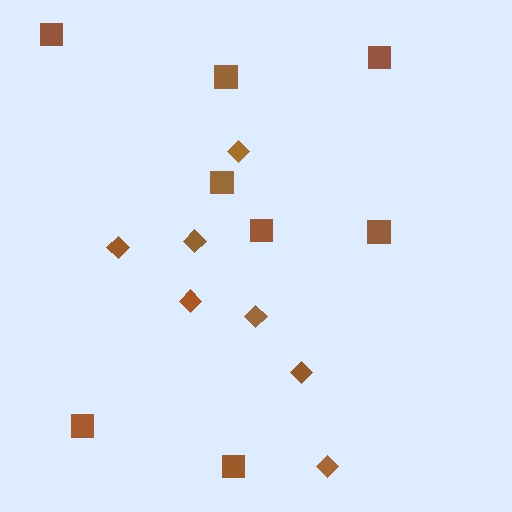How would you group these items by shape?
There are 2 groups: one group of squares (8) and one group of diamonds (7).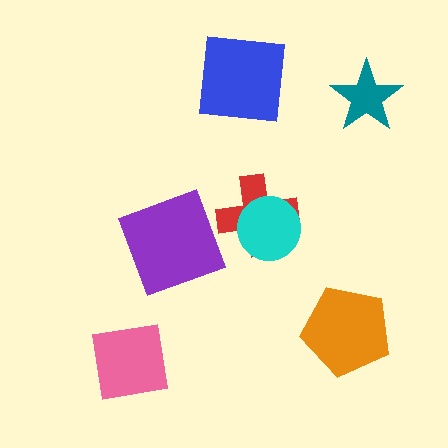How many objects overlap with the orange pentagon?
0 objects overlap with the orange pentagon.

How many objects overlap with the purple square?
0 objects overlap with the purple square.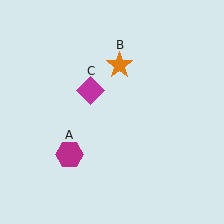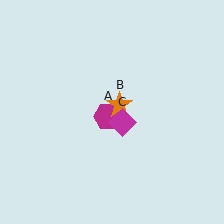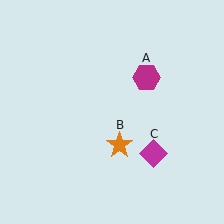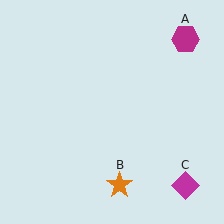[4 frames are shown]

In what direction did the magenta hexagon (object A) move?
The magenta hexagon (object A) moved up and to the right.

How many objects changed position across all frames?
3 objects changed position: magenta hexagon (object A), orange star (object B), magenta diamond (object C).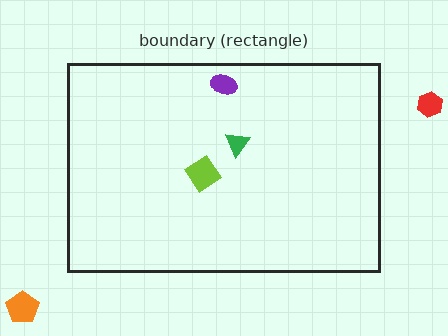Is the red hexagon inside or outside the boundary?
Outside.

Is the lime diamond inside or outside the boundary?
Inside.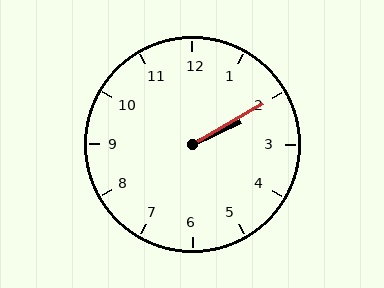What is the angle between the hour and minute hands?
Approximately 5 degrees.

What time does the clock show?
2:10.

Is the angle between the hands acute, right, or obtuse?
It is acute.